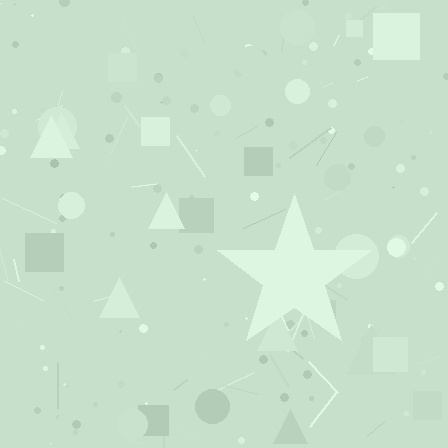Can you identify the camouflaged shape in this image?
The camouflaged shape is a star.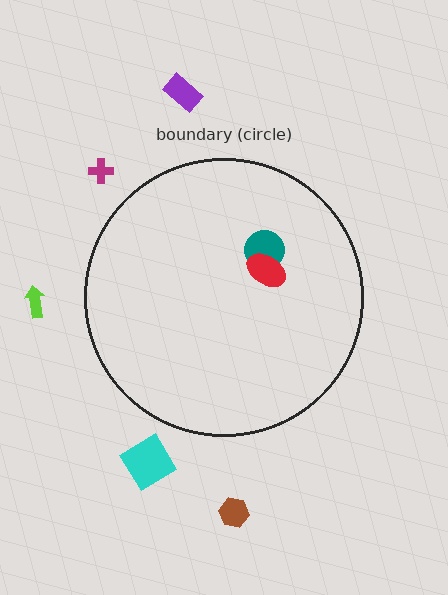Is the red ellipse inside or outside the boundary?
Inside.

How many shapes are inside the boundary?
2 inside, 5 outside.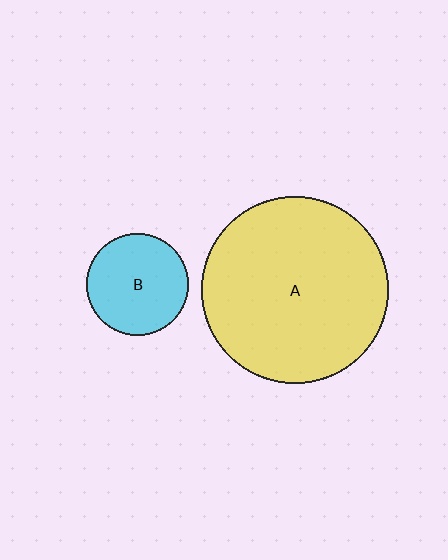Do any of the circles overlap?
No, none of the circles overlap.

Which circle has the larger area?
Circle A (yellow).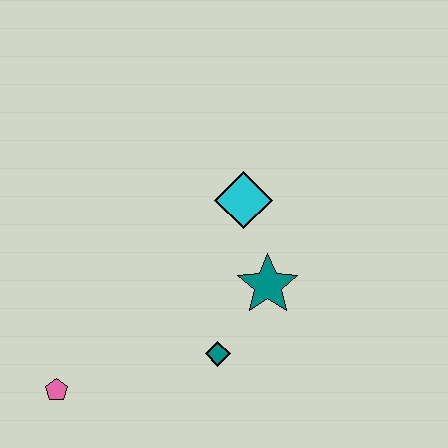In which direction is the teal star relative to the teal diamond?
The teal star is above the teal diamond.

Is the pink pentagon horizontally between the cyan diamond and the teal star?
No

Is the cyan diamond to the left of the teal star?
Yes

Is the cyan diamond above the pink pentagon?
Yes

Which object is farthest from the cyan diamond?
The pink pentagon is farthest from the cyan diamond.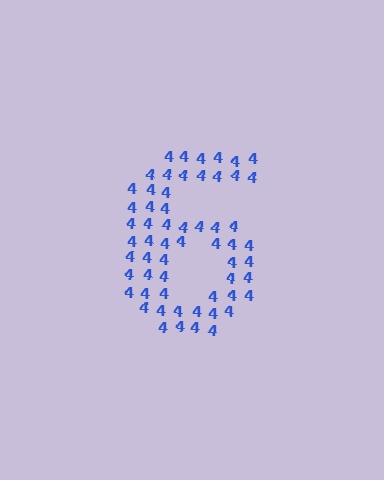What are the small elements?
The small elements are digit 4's.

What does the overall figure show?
The overall figure shows the digit 6.